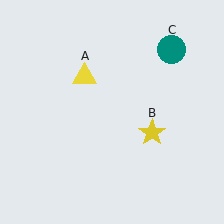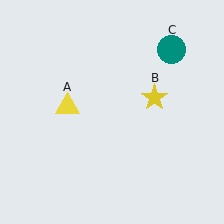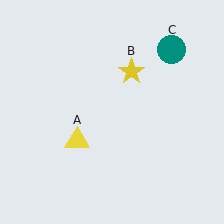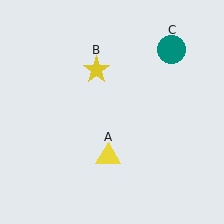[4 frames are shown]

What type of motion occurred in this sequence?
The yellow triangle (object A), yellow star (object B) rotated counterclockwise around the center of the scene.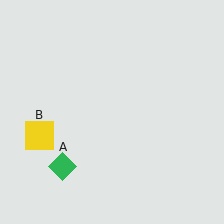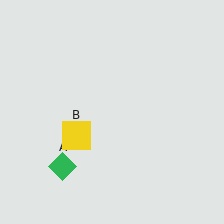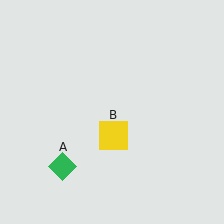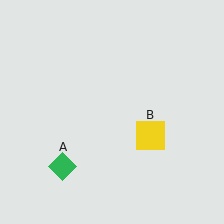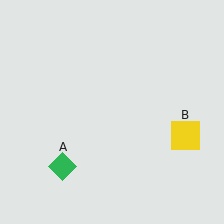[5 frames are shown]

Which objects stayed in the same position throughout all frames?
Green diamond (object A) remained stationary.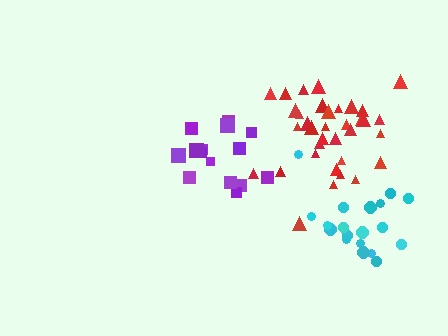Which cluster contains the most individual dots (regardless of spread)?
Red (35).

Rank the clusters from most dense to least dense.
red, purple, cyan.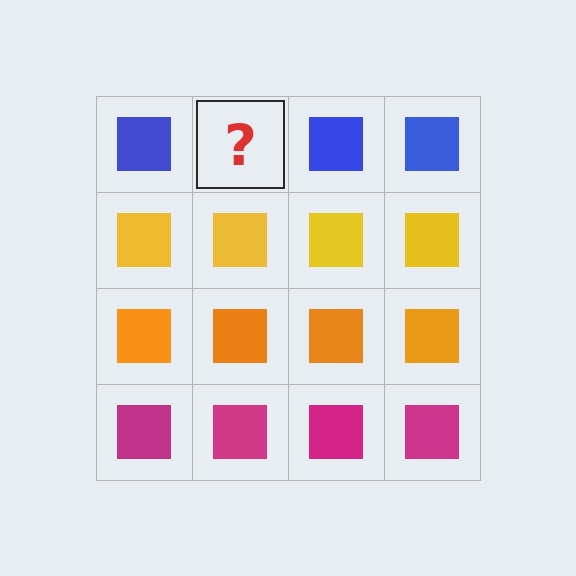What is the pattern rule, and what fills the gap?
The rule is that each row has a consistent color. The gap should be filled with a blue square.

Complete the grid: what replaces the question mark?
The question mark should be replaced with a blue square.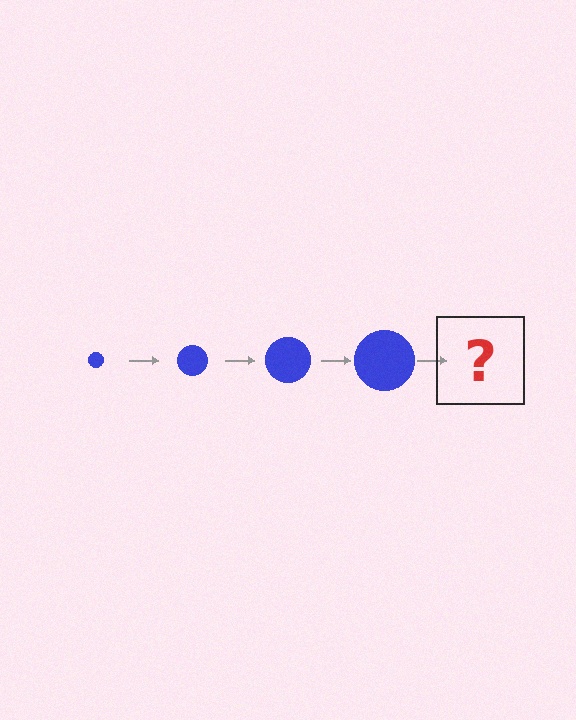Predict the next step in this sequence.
The next step is a blue circle, larger than the previous one.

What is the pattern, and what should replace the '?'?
The pattern is that the circle gets progressively larger each step. The '?' should be a blue circle, larger than the previous one.